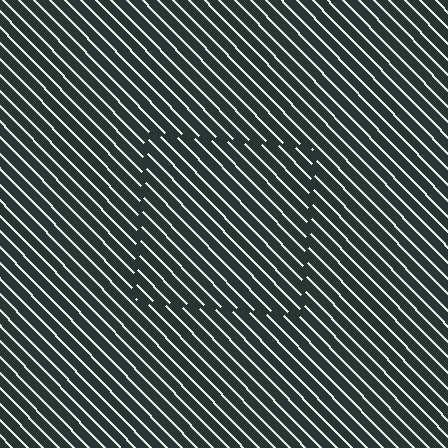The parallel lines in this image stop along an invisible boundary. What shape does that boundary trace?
An illusory square. The interior of the shape contains the same grating, shifted by half a period — the contour is defined by the phase discontinuity where line-ends from the inner and outer gratings abut.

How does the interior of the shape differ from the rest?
The interior of the shape contains the same grating, shifted by half a period — the contour is defined by the phase discontinuity where line-ends from the inner and outer gratings abut.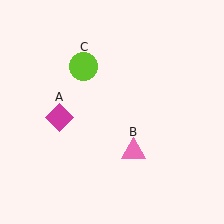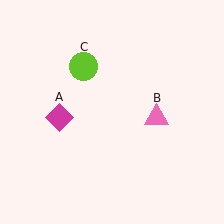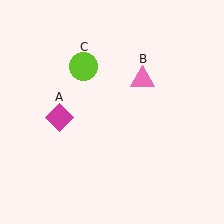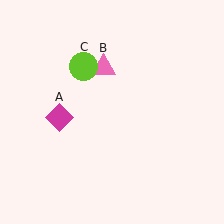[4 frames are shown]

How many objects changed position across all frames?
1 object changed position: pink triangle (object B).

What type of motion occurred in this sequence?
The pink triangle (object B) rotated counterclockwise around the center of the scene.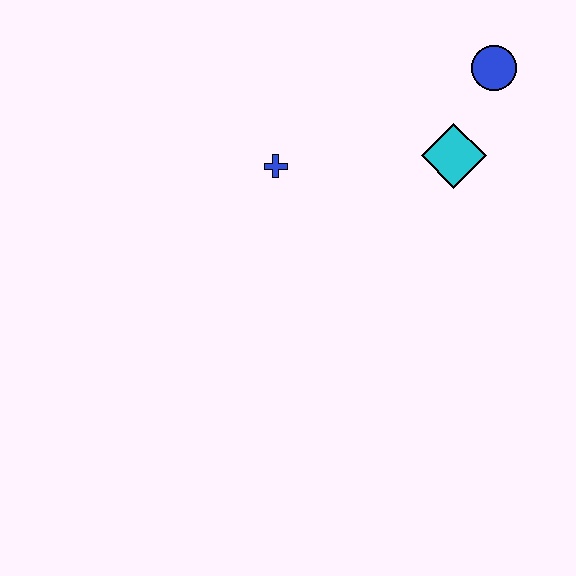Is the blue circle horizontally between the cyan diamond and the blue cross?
No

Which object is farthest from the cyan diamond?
The blue cross is farthest from the cyan diamond.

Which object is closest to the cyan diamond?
The blue circle is closest to the cyan diamond.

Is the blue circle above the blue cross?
Yes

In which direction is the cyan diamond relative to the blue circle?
The cyan diamond is below the blue circle.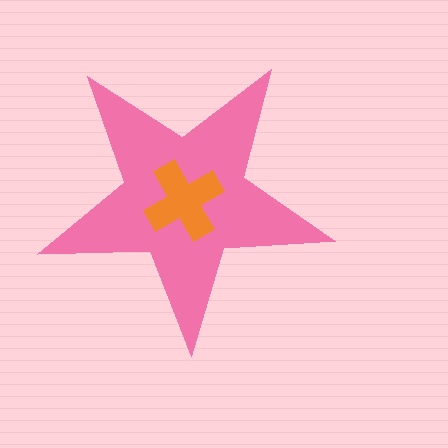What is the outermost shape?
The pink star.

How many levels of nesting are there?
2.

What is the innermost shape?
The orange cross.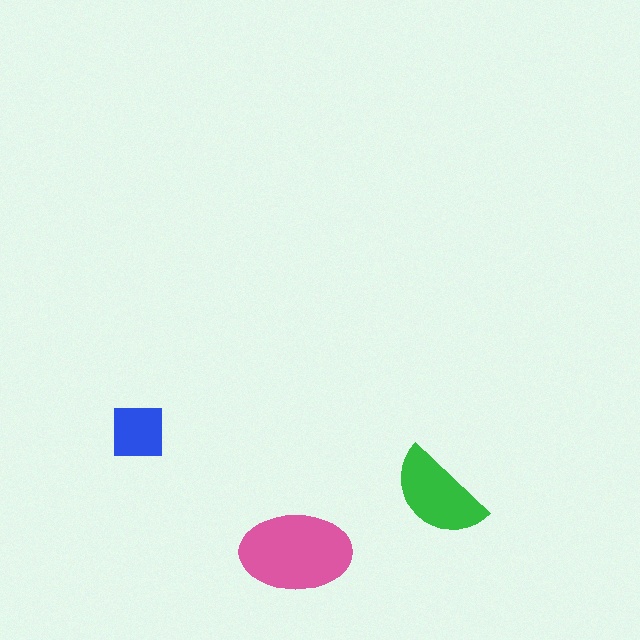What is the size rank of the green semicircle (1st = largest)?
2nd.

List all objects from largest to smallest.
The pink ellipse, the green semicircle, the blue square.